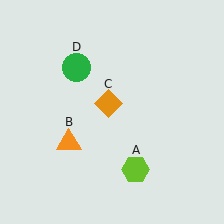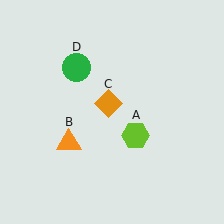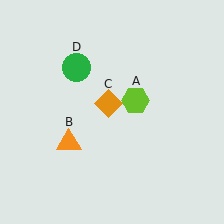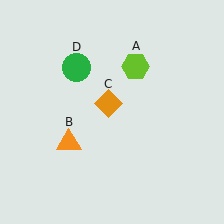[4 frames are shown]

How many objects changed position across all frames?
1 object changed position: lime hexagon (object A).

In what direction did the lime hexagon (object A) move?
The lime hexagon (object A) moved up.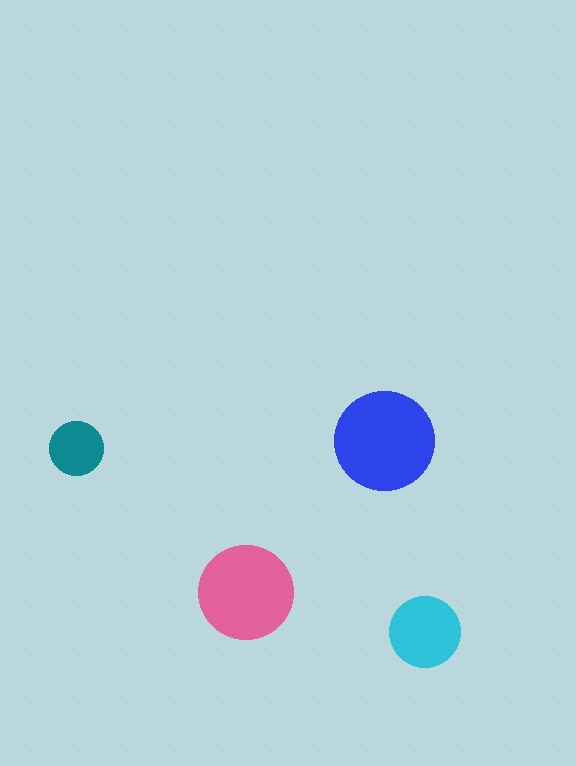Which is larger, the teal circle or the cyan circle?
The cyan one.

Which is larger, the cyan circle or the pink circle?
The pink one.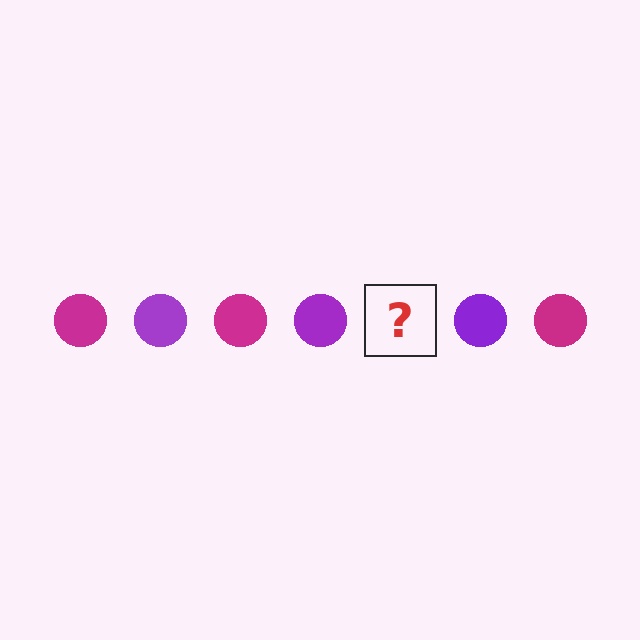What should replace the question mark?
The question mark should be replaced with a magenta circle.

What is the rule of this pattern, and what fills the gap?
The rule is that the pattern cycles through magenta, purple circles. The gap should be filled with a magenta circle.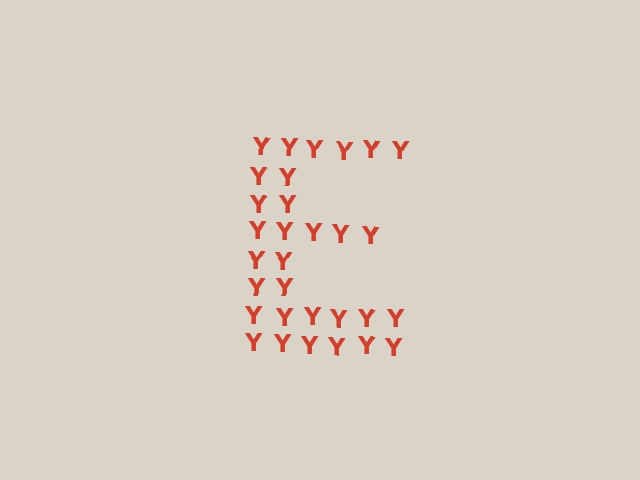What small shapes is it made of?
It is made of small letter Y's.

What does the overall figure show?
The overall figure shows the letter E.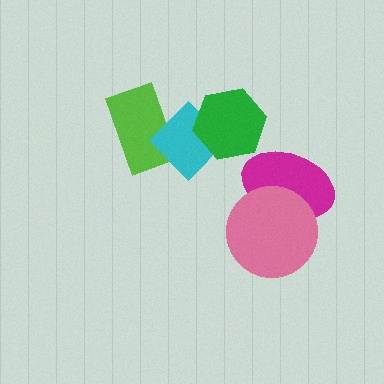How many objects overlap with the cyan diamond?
2 objects overlap with the cyan diamond.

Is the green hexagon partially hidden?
No, no other shape covers it.